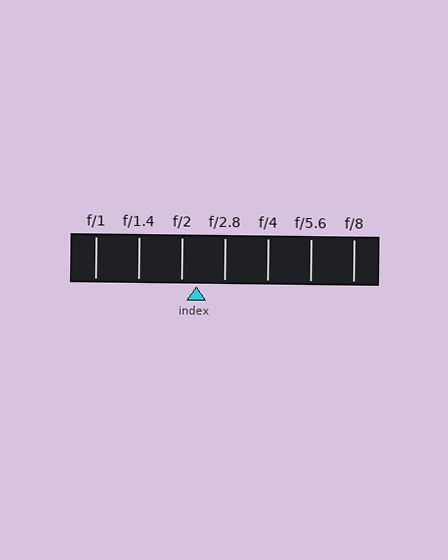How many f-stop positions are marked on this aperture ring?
There are 7 f-stop positions marked.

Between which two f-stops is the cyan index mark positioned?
The index mark is between f/2 and f/2.8.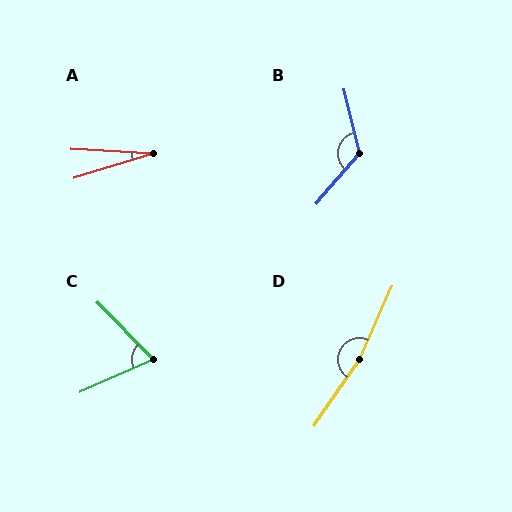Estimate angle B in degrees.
Approximately 126 degrees.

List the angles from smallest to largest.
A (20°), C (69°), B (126°), D (170°).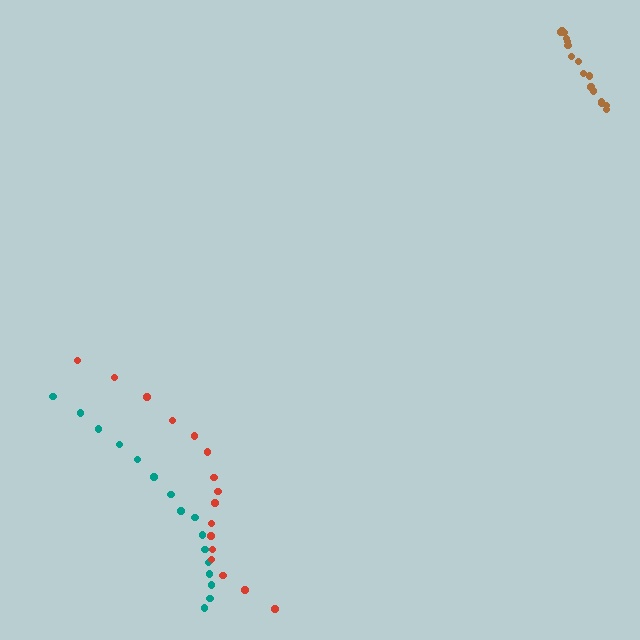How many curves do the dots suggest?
There are 3 distinct paths.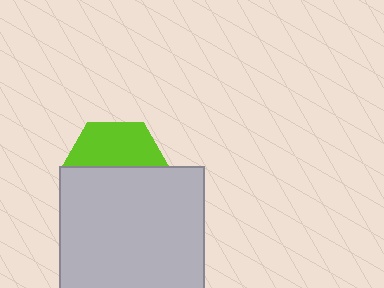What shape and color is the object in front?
The object in front is a light gray square.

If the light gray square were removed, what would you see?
You would see the complete lime hexagon.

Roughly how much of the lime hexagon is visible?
A small part of it is visible (roughly 42%).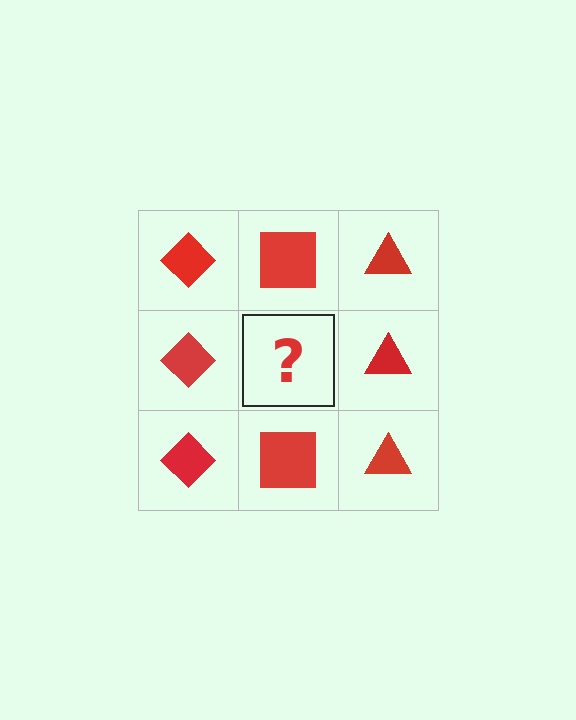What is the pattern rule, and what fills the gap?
The rule is that each column has a consistent shape. The gap should be filled with a red square.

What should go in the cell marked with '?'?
The missing cell should contain a red square.